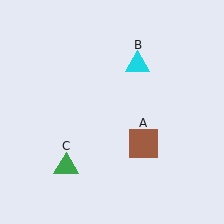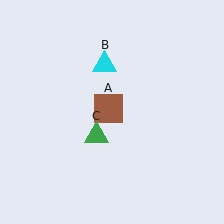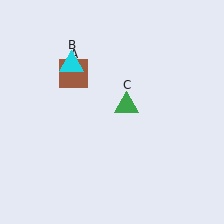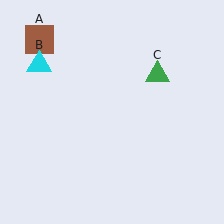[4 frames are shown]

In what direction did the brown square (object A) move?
The brown square (object A) moved up and to the left.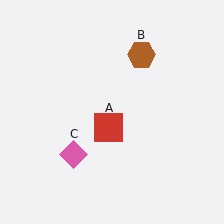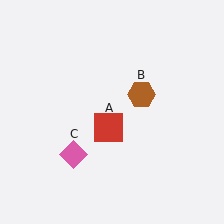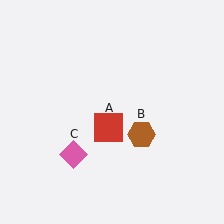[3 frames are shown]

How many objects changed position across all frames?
1 object changed position: brown hexagon (object B).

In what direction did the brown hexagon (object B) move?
The brown hexagon (object B) moved down.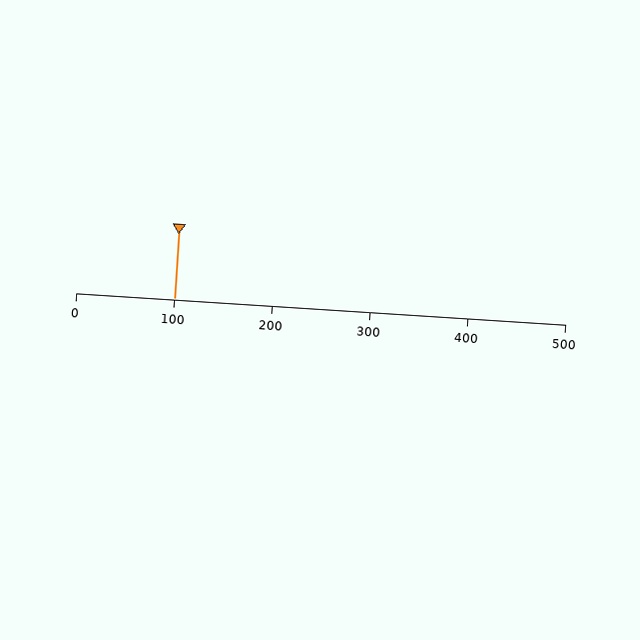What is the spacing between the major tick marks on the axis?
The major ticks are spaced 100 apart.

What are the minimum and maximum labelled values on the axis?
The axis runs from 0 to 500.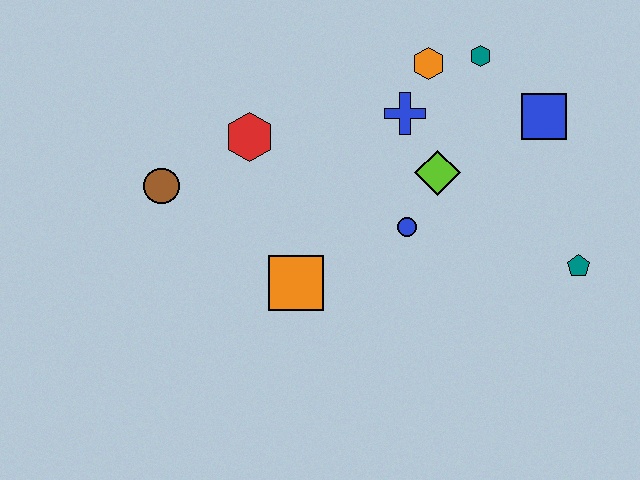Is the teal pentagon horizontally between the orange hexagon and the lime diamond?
No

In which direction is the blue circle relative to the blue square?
The blue circle is to the left of the blue square.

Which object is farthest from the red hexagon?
The teal pentagon is farthest from the red hexagon.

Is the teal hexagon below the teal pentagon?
No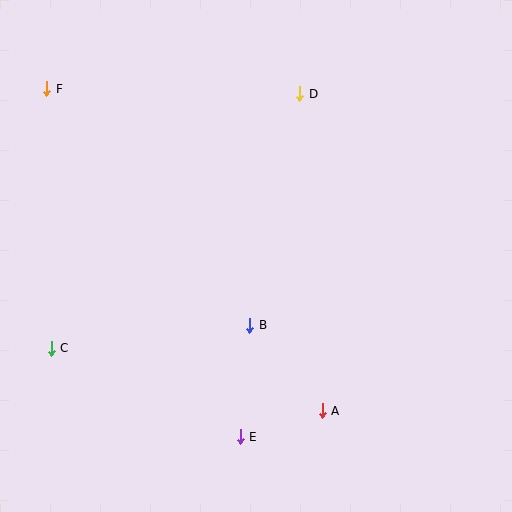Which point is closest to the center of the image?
Point B at (250, 325) is closest to the center.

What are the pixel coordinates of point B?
Point B is at (250, 325).